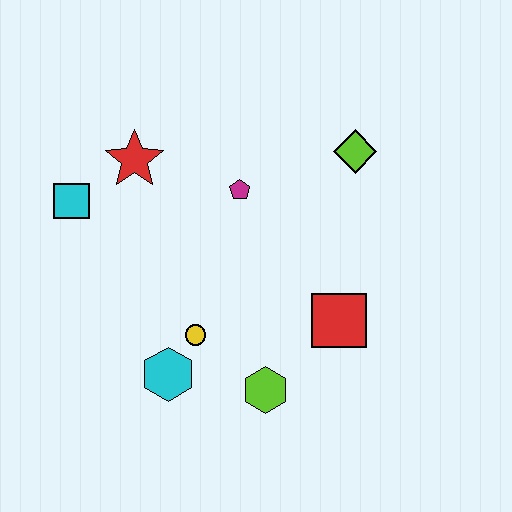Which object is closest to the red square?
The lime hexagon is closest to the red square.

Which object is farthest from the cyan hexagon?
The lime diamond is farthest from the cyan hexagon.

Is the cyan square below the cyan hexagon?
No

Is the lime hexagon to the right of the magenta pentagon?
Yes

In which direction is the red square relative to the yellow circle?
The red square is to the right of the yellow circle.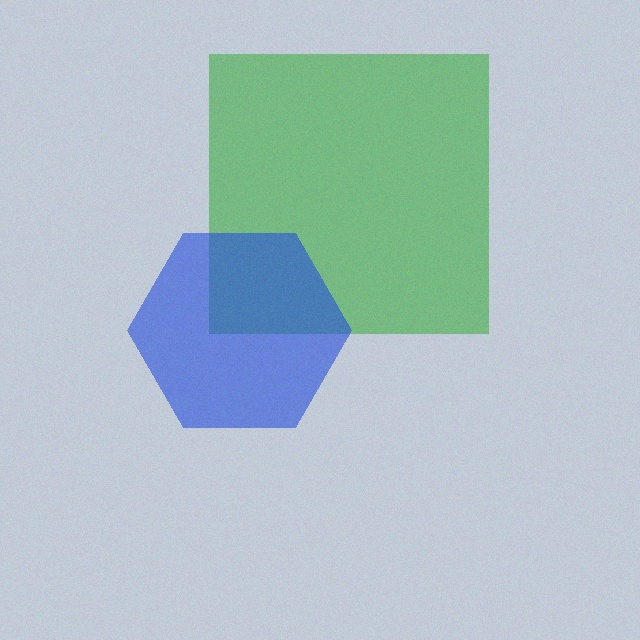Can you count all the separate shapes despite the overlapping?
Yes, there are 2 separate shapes.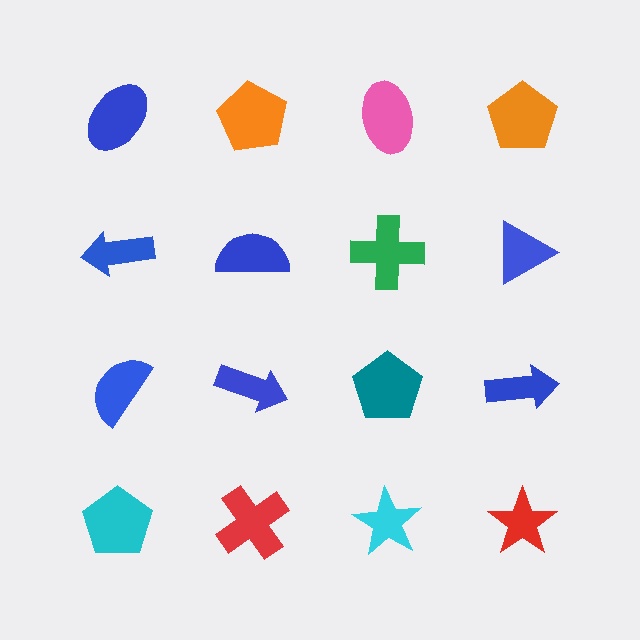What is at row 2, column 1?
A blue arrow.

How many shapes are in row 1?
4 shapes.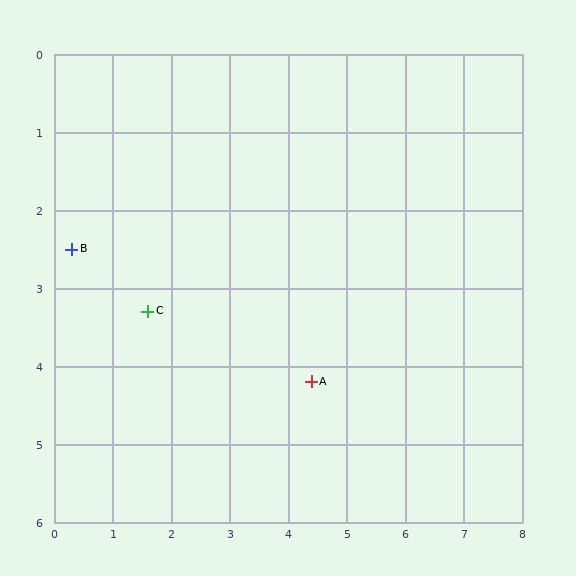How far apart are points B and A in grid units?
Points B and A are about 4.4 grid units apart.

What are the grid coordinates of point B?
Point B is at approximately (0.3, 2.5).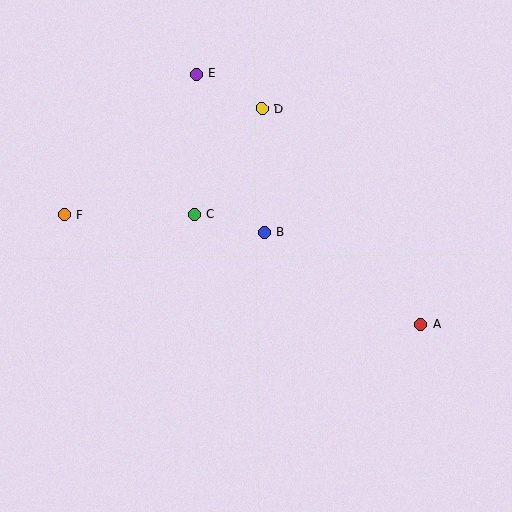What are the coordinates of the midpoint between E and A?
The midpoint between E and A is at (309, 199).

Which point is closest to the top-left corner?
Point E is closest to the top-left corner.